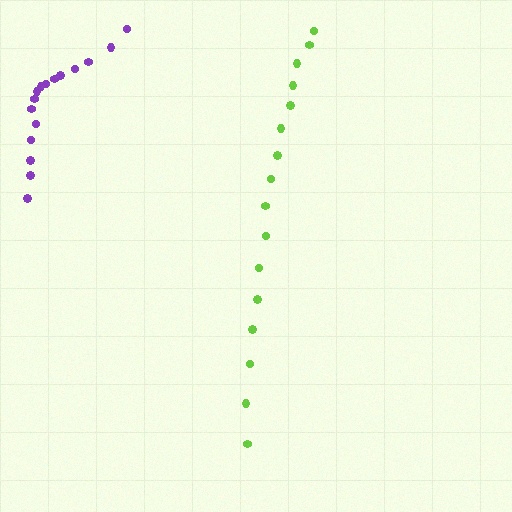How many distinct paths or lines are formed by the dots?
There are 2 distinct paths.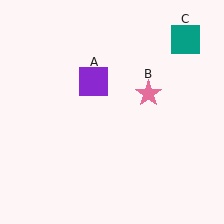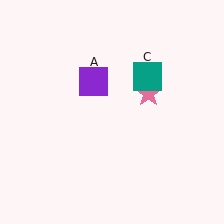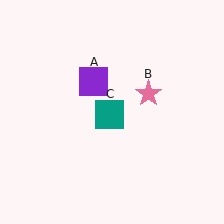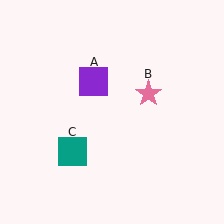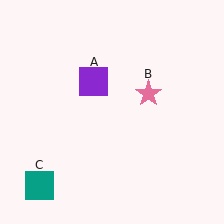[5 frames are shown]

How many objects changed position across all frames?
1 object changed position: teal square (object C).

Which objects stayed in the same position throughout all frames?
Purple square (object A) and pink star (object B) remained stationary.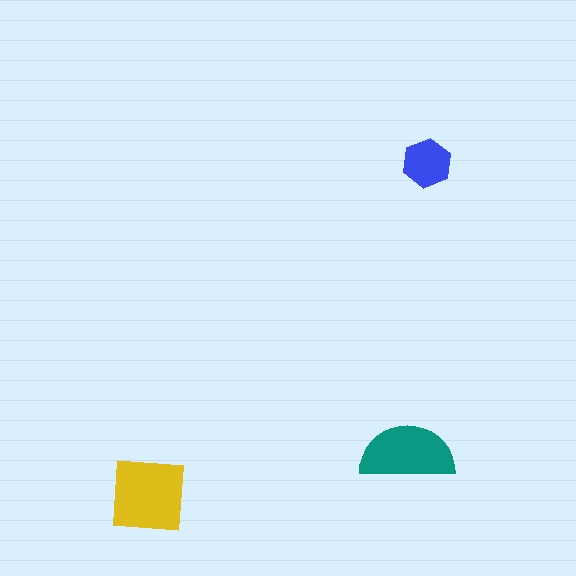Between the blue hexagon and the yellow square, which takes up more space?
The yellow square.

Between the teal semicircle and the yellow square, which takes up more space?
The yellow square.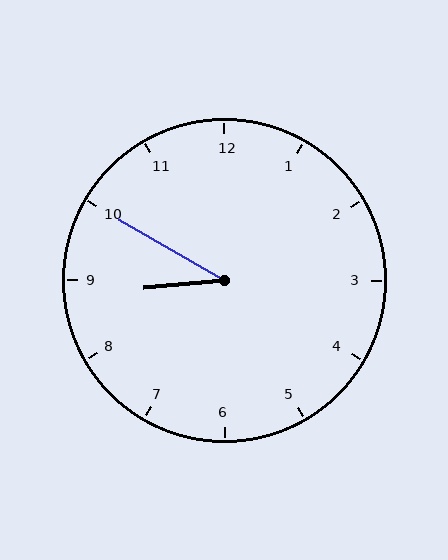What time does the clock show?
8:50.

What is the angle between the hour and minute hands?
Approximately 35 degrees.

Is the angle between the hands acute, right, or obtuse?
It is acute.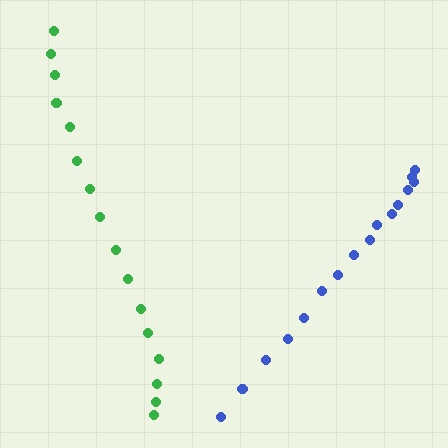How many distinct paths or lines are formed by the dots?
There are 2 distinct paths.